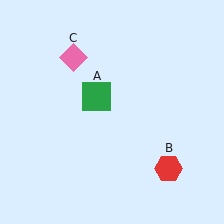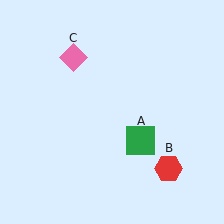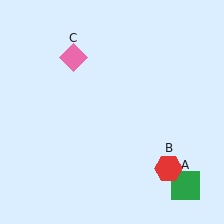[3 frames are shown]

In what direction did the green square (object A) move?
The green square (object A) moved down and to the right.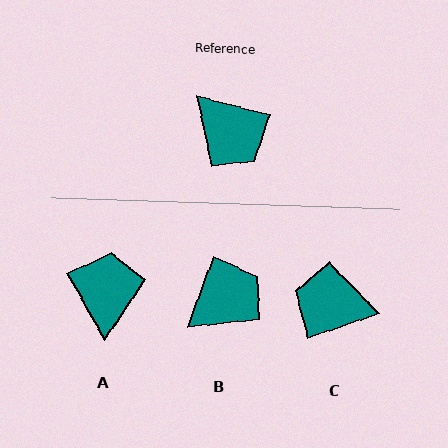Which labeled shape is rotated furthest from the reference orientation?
C, about 147 degrees away.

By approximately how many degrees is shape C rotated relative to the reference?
Approximately 147 degrees clockwise.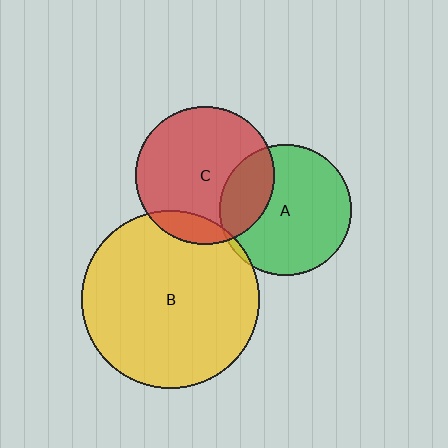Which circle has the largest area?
Circle B (yellow).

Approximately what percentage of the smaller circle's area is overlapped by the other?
Approximately 5%.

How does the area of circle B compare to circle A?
Approximately 1.8 times.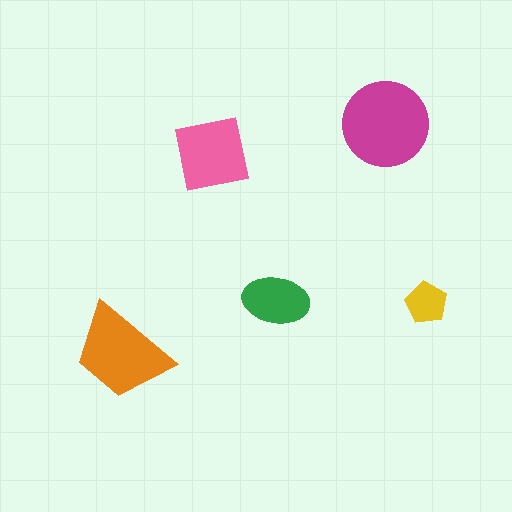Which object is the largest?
The magenta circle.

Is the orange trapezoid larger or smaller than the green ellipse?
Larger.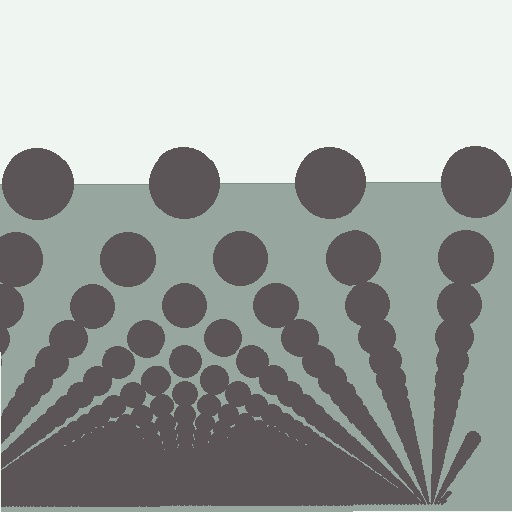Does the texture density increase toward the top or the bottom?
Density increases toward the bottom.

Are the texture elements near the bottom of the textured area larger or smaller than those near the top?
Smaller. The gradient is inverted — elements near the bottom are smaller and denser.